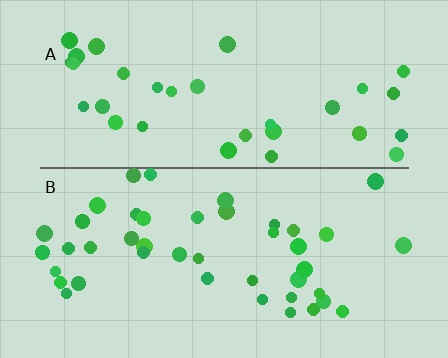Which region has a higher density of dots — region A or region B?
B (the bottom).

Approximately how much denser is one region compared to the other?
Approximately 1.3× — region B over region A.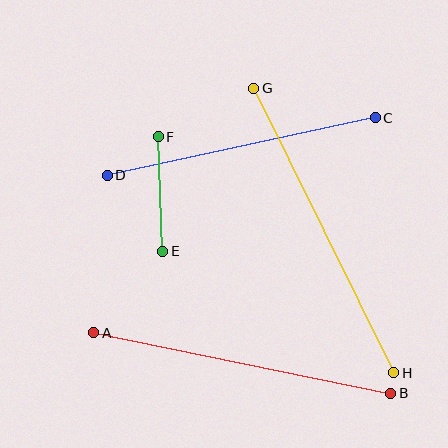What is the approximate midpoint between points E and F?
The midpoint is at approximately (160, 194) pixels.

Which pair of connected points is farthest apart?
Points G and H are farthest apart.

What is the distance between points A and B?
The distance is approximately 303 pixels.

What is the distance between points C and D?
The distance is approximately 274 pixels.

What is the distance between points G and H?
The distance is approximately 317 pixels.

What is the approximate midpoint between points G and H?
The midpoint is at approximately (324, 231) pixels.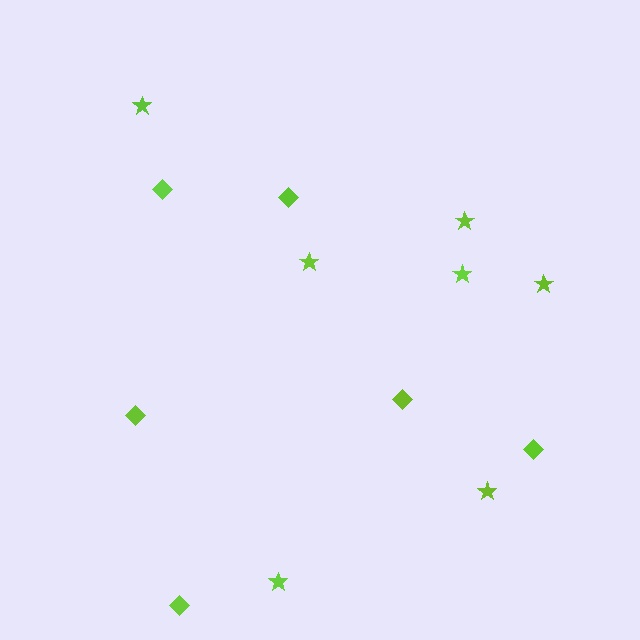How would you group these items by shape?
There are 2 groups: one group of diamonds (6) and one group of stars (7).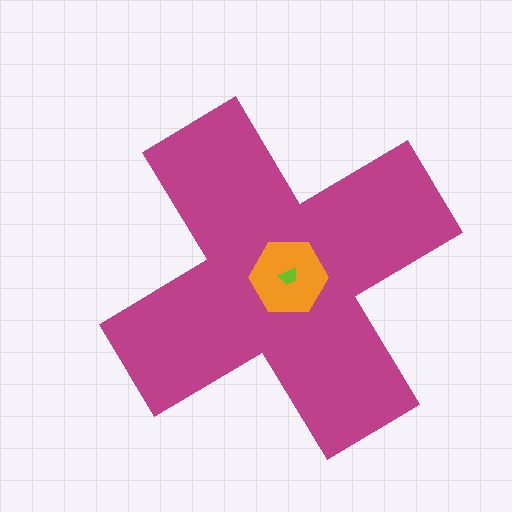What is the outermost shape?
The magenta cross.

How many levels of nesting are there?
3.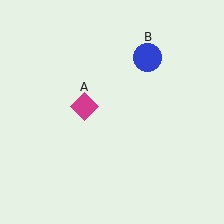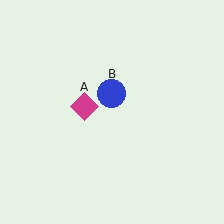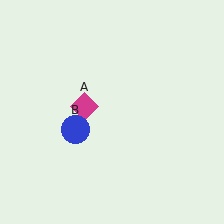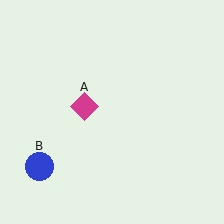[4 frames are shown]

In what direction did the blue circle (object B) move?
The blue circle (object B) moved down and to the left.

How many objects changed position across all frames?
1 object changed position: blue circle (object B).